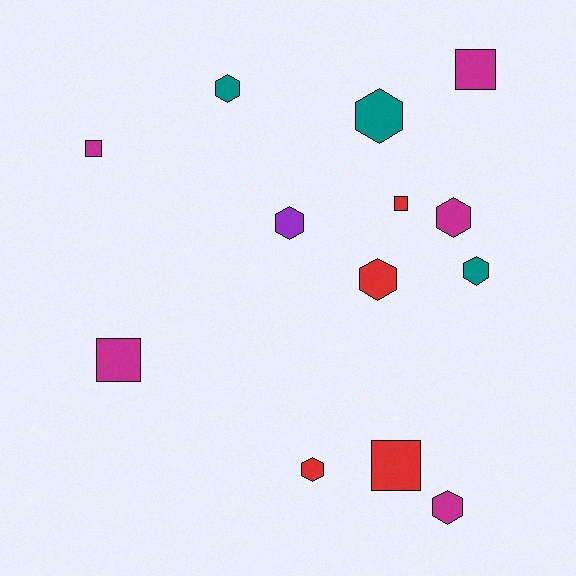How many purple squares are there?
There are no purple squares.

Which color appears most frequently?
Magenta, with 5 objects.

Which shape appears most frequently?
Hexagon, with 8 objects.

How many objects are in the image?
There are 13 objects.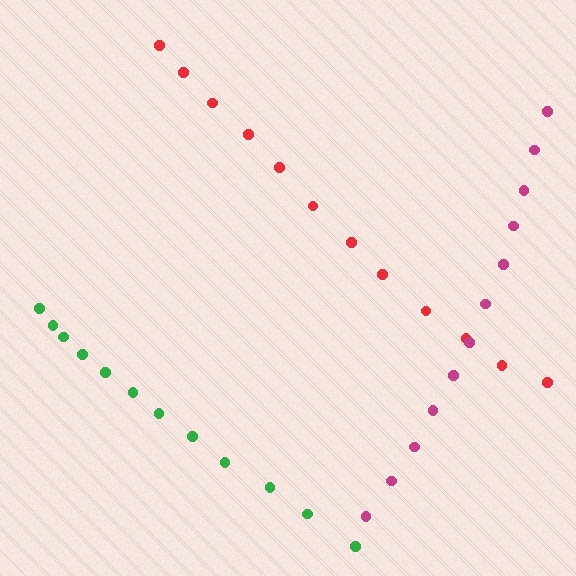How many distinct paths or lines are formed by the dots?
There are 3 distinct paths.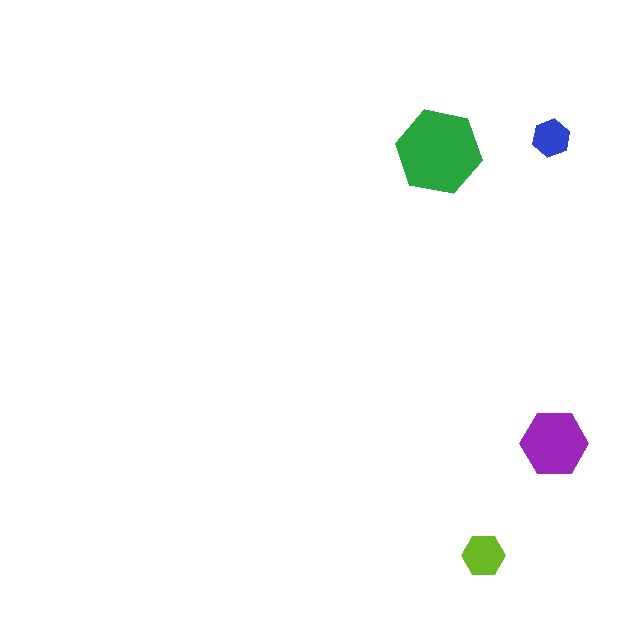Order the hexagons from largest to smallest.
the green one, the purple one, the lime one, the blue one.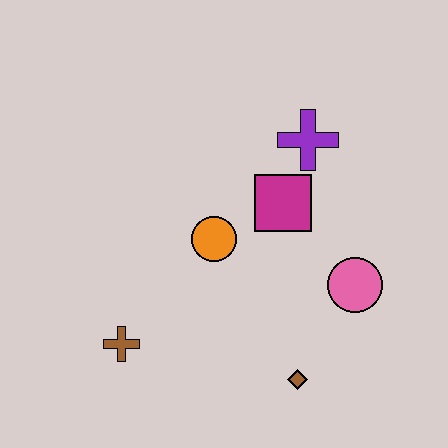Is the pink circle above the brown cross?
Yes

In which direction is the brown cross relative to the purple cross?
The brown cross is below the purple cross.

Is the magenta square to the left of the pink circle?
Yes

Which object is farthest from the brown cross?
The purple cross is farthest from the brown cross.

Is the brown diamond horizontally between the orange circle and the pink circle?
Yes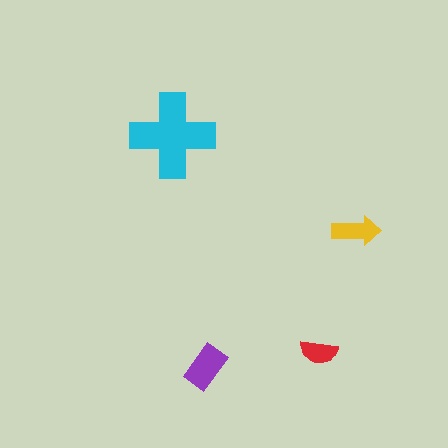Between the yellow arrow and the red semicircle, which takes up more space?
The yellow arrow.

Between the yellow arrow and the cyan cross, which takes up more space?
The cyan cross.